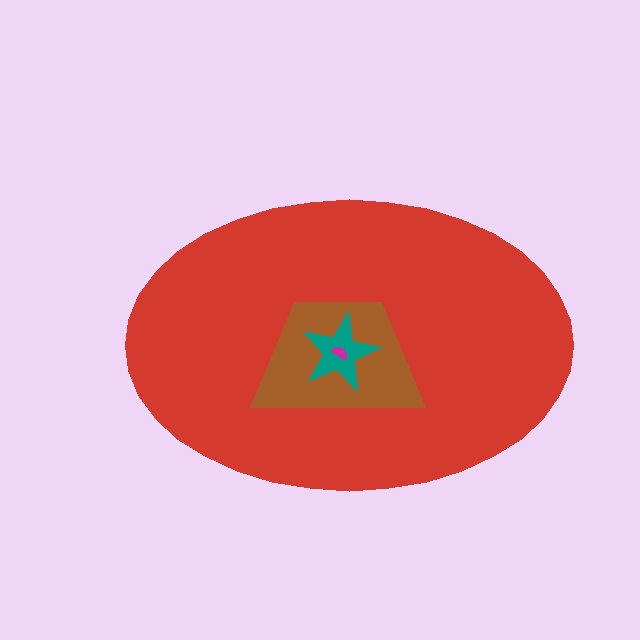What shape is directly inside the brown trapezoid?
The teal star.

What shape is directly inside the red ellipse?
The brown trapezoid.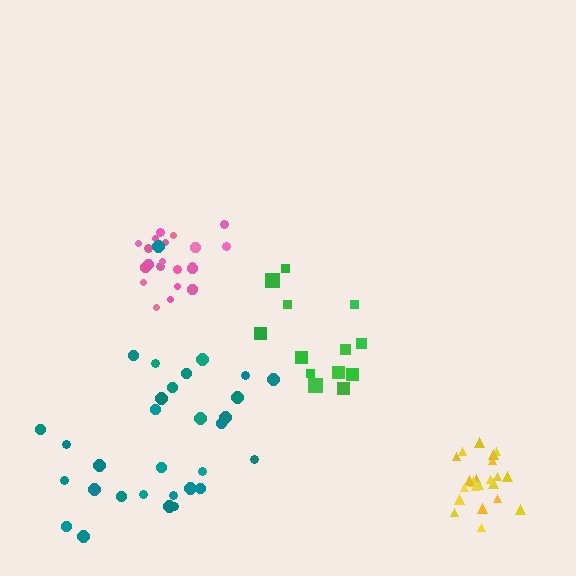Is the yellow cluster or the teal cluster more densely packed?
Yellow.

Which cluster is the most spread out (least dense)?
Teal.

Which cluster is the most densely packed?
Yellow.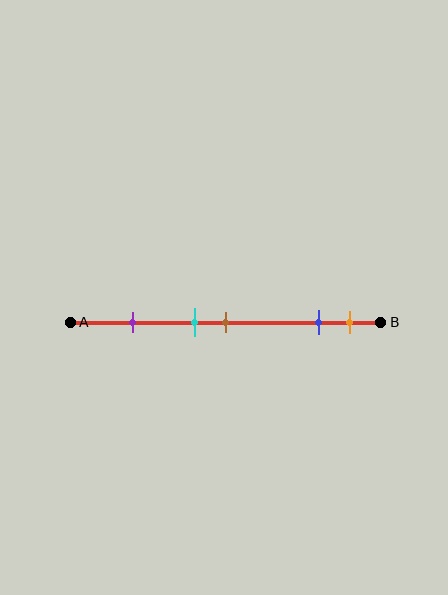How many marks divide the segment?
There are 5 marks dividing the segment.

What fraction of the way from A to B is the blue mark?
The blue mark is approximately 80% (0.8) of the way from A to B.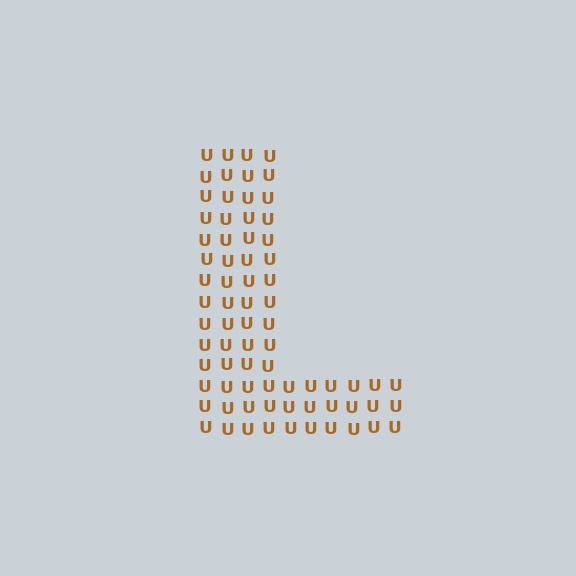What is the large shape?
The large shape is the letter L.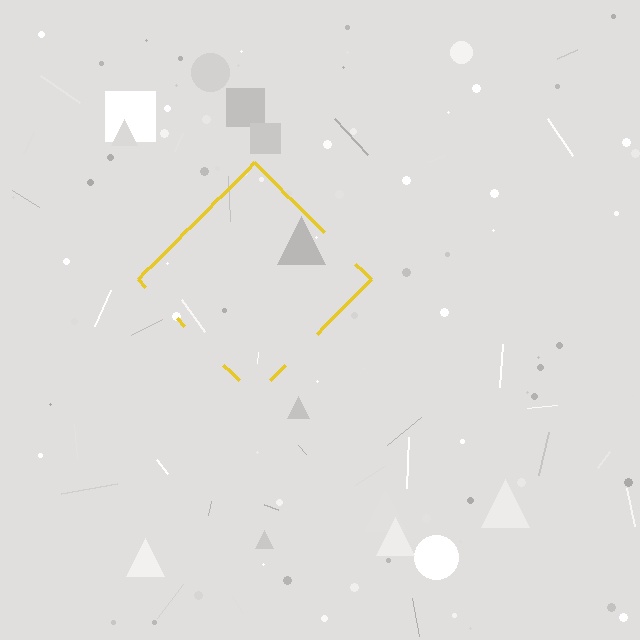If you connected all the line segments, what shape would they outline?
They would outline a diamond.